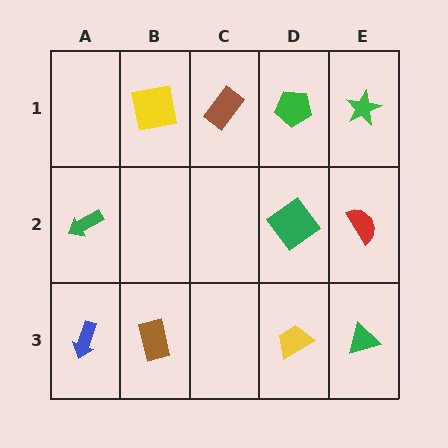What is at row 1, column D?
A green pentagon.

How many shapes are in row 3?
4 shapes.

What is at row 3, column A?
A blue arrow.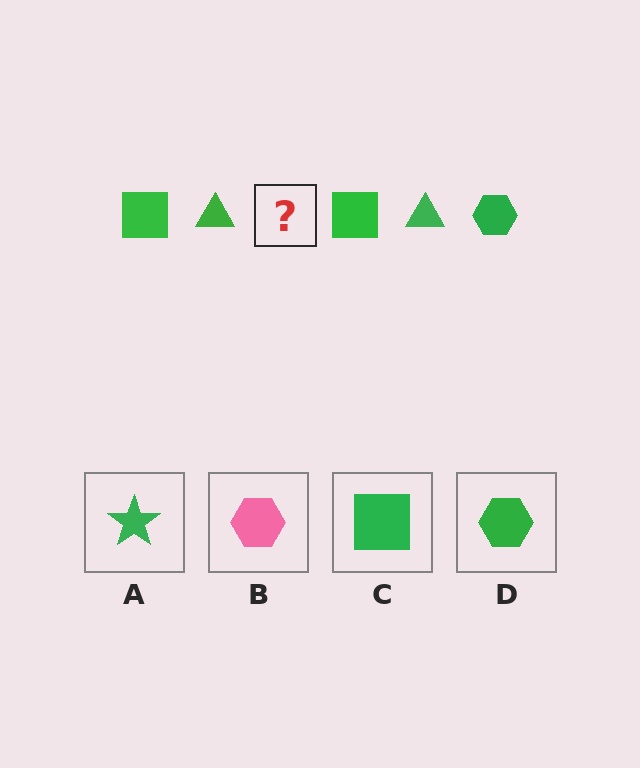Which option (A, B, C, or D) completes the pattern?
D.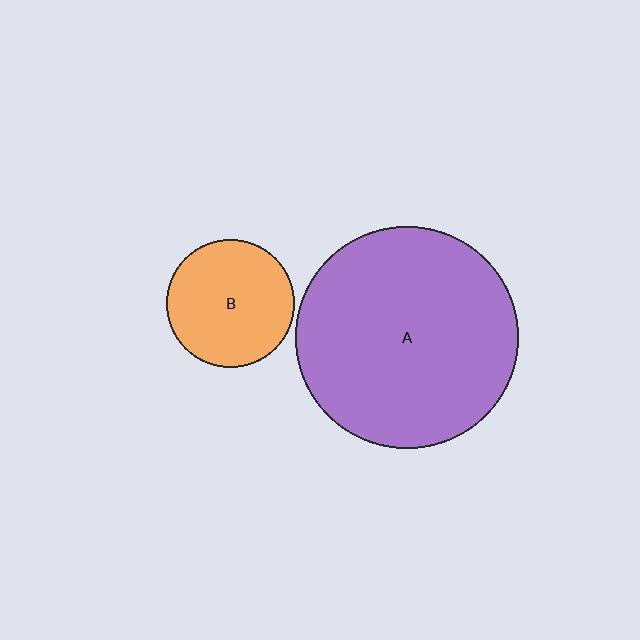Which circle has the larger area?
Circle A (purple).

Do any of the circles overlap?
No, none of the circles overlap.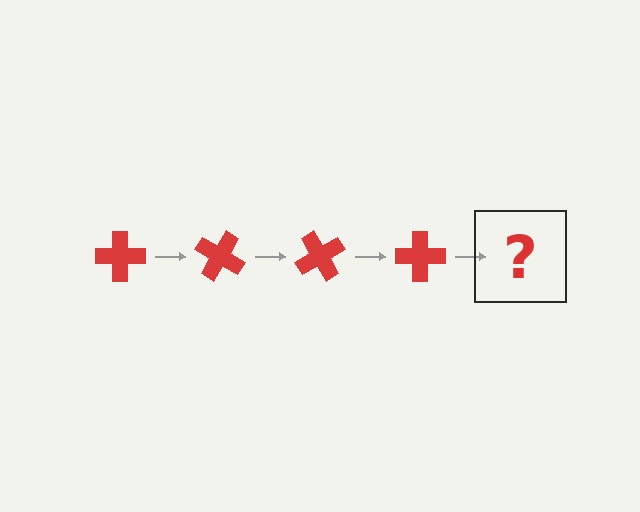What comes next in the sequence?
The next element should be a red cross rotated 120 degrees.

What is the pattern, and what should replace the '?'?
The pattern is that the cross rotates 30 degrees each step. The '?' should be a red cross rotated 120 degrees.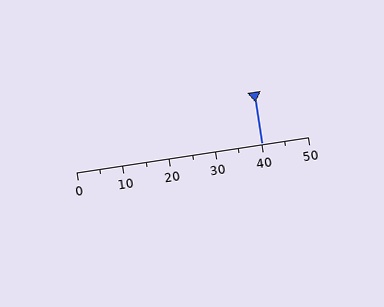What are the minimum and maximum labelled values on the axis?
The axis runs from 0 to 50.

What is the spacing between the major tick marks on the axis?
The major ticks are spaced 10 apart.